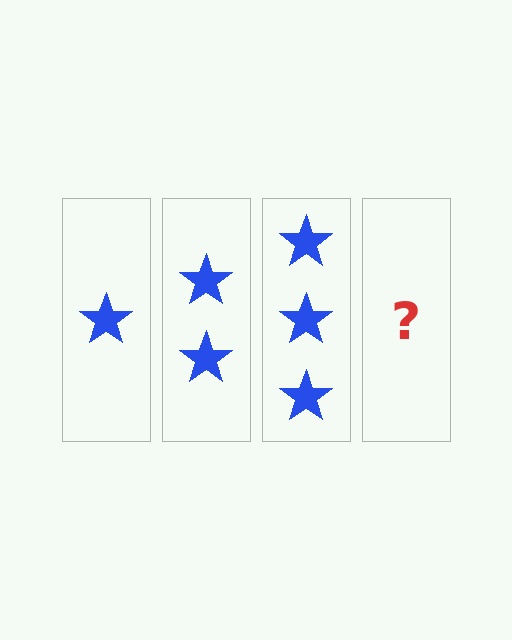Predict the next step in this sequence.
The next step is 4 stars.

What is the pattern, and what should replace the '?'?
The pattern is that each step adds one more star. The '?' should be 4 stars.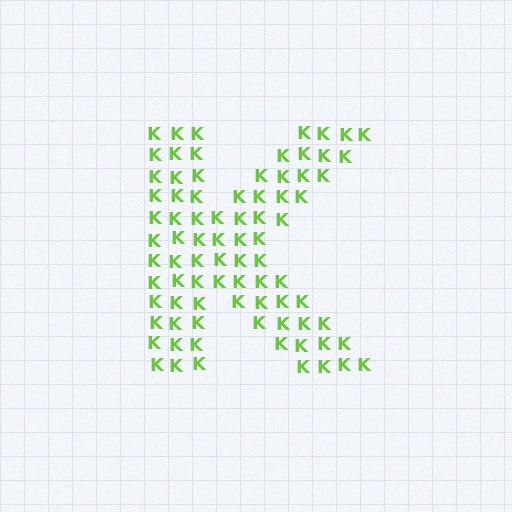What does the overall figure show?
The overall figure shows the letter K.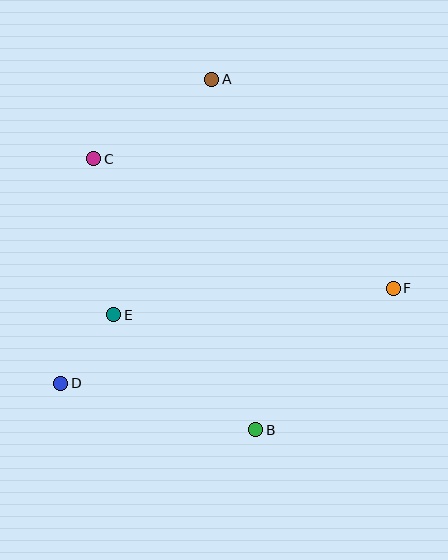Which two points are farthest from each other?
Points A and B are farthest from each other.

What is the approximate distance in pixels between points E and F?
The distance between E and F is approximately 281 pixels.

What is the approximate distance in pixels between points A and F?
The distance between A and F is approximately 277 pixels.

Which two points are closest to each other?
Points D and E are closest to each other.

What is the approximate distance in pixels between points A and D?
The distance between A and D is approximately 339 pixels.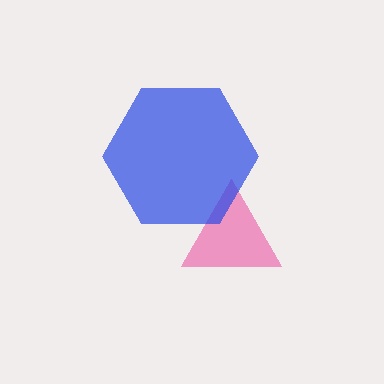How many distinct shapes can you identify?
There are 2 distinct shapes: a pink triangle, a blue hexagon.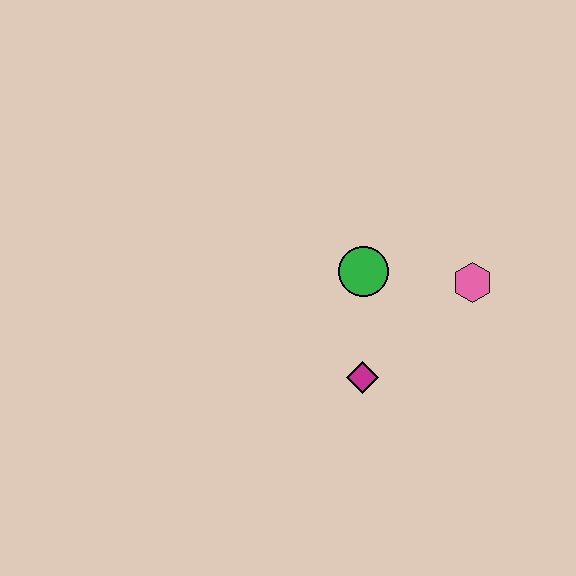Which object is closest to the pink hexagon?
The green circle is closest to the pink hexagon.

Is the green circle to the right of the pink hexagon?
No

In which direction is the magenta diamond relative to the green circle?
The magenta diamond is below the green circle.